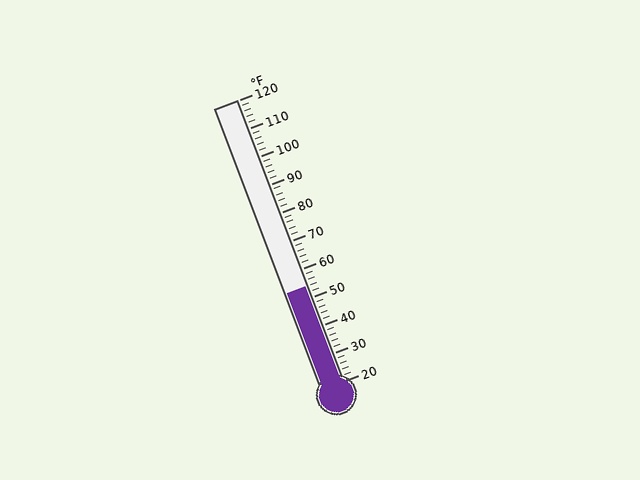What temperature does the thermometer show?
The thermometer shows approximately 54°F.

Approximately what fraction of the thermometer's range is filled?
The thermometer is filled to approximately 35% of its range.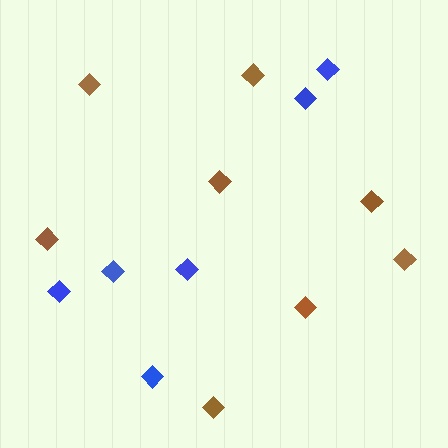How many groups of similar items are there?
There are 2 groups: one group of blue diamonds (6) and one group of brown diamonds (8).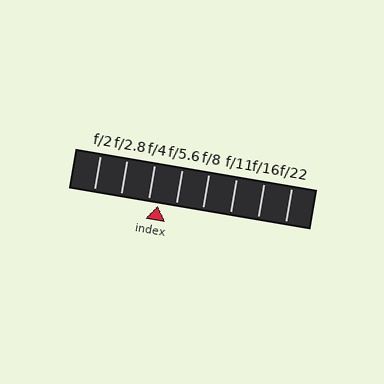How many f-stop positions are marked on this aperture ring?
There are 8 f-stop positions marked.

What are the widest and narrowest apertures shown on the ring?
The widest aperture shown is f/2 and the narrowest is f/22.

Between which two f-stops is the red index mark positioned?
The index mark is between f/4 and f/5.6.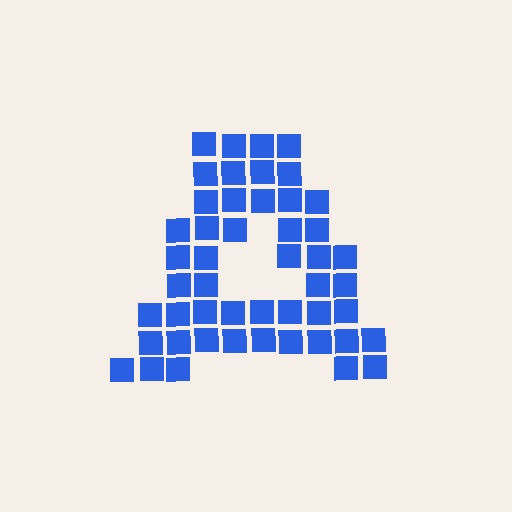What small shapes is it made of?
It is made of small squares.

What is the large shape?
The large shape is the letter A.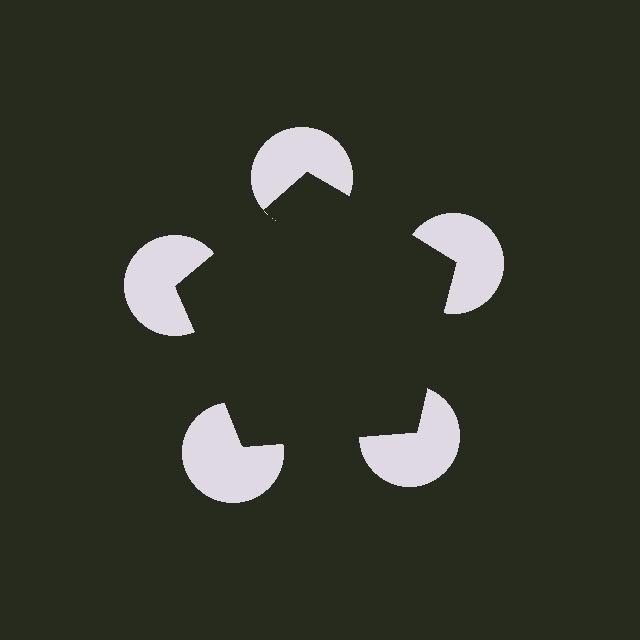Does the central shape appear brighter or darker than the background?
It typically appears slightly darker than the background, even though no actual brightness change is drawn.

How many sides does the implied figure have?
5 sides.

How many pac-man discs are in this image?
There are 5 — one at each vertex of the illusory pentagon.